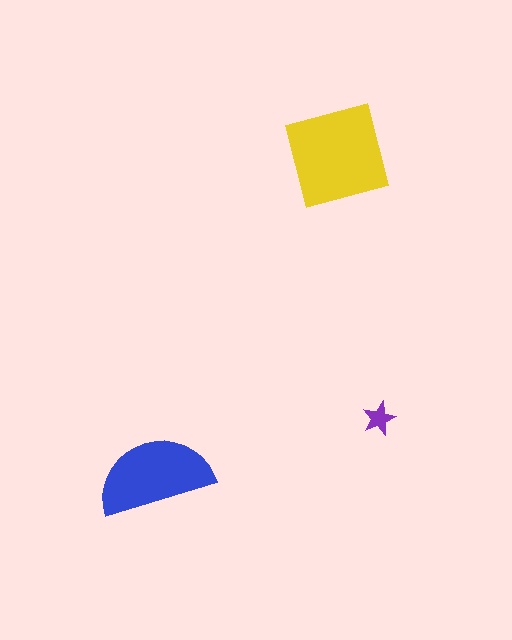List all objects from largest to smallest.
The yellow square, the blue semicircle, the purple star.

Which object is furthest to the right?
The purple star is rightmost.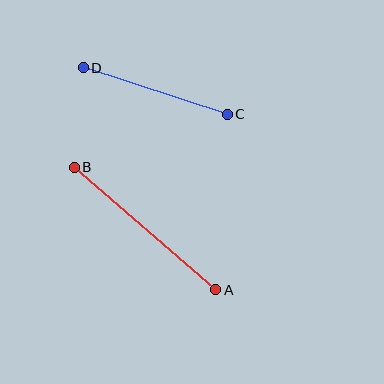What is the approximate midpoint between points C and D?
The midpoint is at approximately (155, 91) pixels.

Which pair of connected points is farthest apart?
Points A and B are farthest apart.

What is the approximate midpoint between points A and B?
The midpoint is at approximately (145, 228) pixels.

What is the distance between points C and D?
The distance is approximately 151 pixels.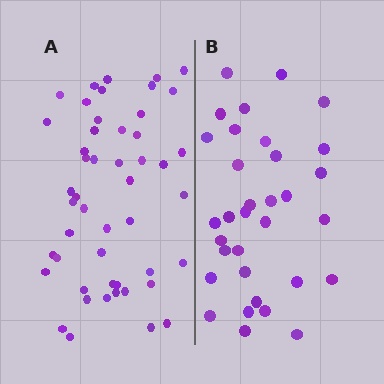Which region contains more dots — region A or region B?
Region A (the left region) has more dots.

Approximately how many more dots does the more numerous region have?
Region A has approximately 15 more dots than region B.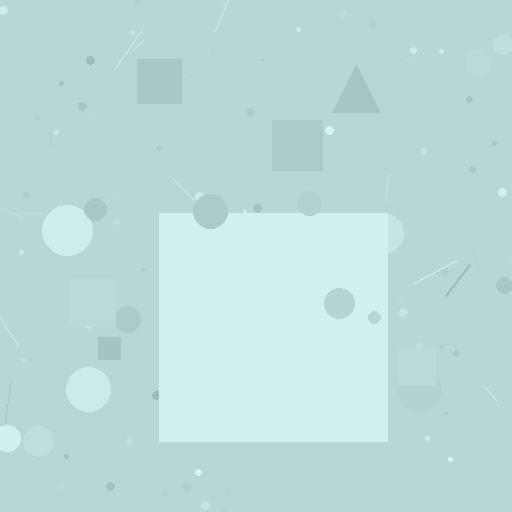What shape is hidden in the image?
A square is hidden in the image.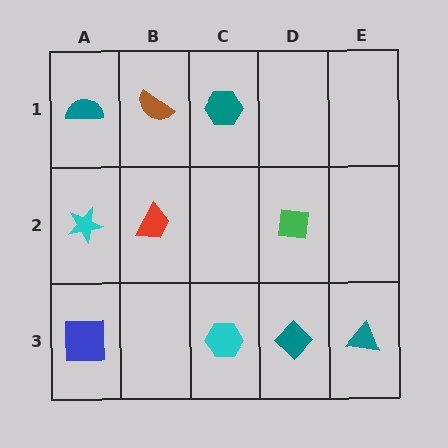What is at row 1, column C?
A teal hexagon.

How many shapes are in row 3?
4 shapes.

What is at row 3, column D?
A teal diamond.